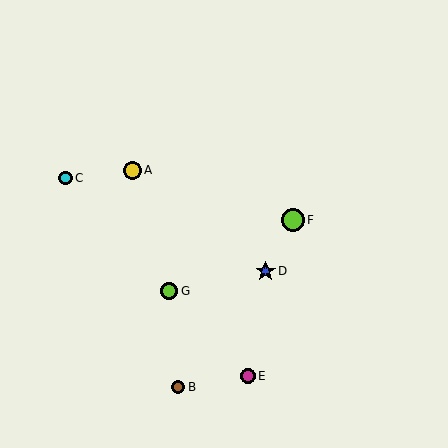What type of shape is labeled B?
Shape B is a brown circle.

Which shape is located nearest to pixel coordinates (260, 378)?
The magenta circle (labeled E) at (248, 376) is nearest to that location.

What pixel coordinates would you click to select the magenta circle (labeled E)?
Click at (248, 376) to select the magenta circle E.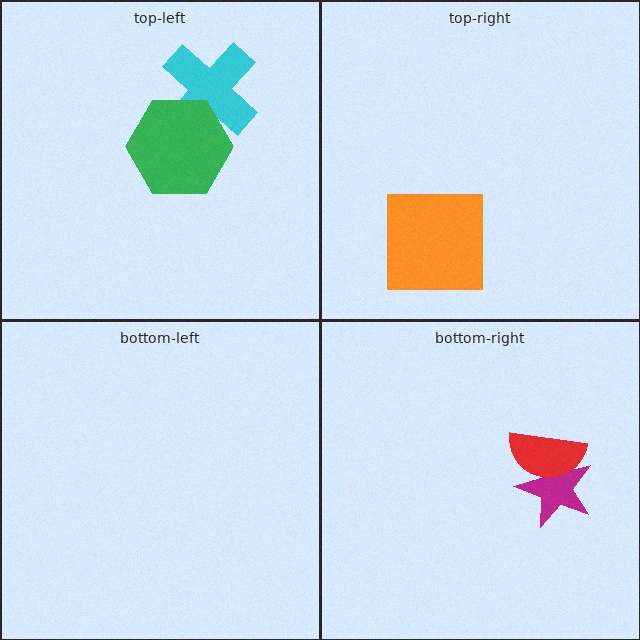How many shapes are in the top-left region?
2.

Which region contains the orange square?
The top-right region.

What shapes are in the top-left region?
The cyan cross, the green hexagon.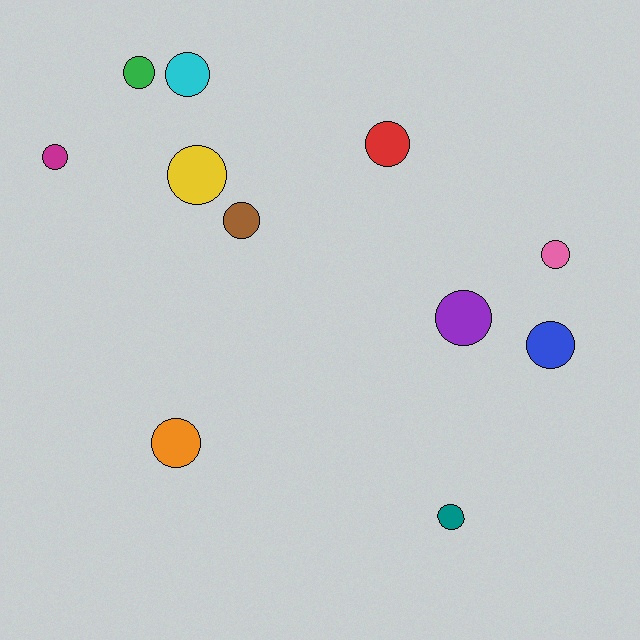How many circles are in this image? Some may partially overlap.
There are 11 circles.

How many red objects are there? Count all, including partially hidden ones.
There is 1 red object.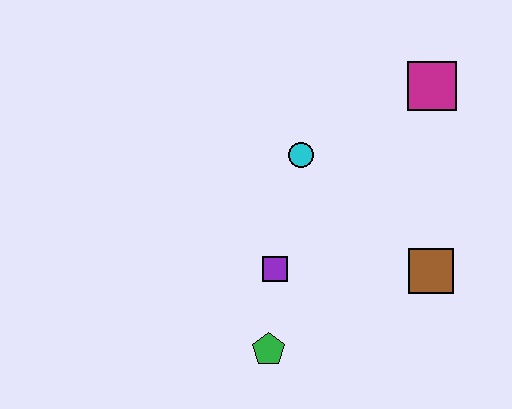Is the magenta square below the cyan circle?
No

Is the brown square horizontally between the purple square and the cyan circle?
No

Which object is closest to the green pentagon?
The purple square is closest to the green pentagon.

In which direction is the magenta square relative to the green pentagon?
The magenta square is above the green pentagon.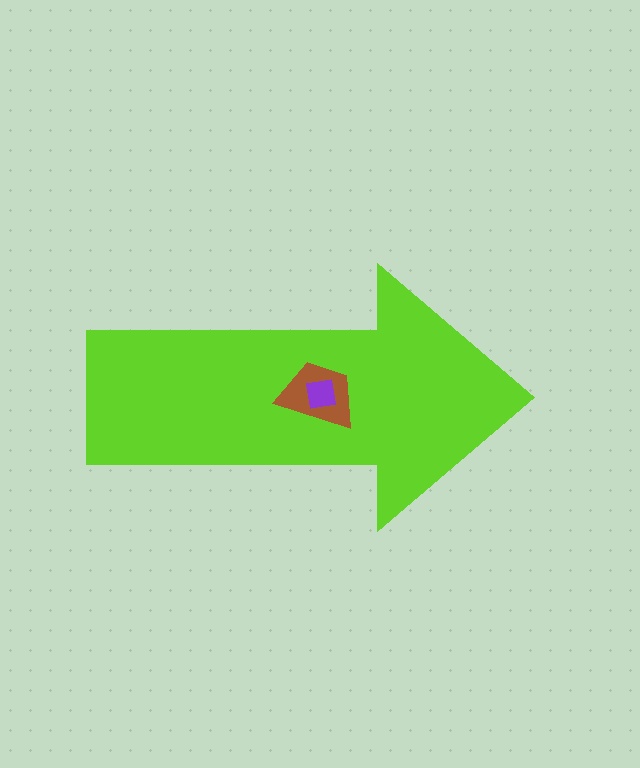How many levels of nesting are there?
3.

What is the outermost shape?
The lime arrow.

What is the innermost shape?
The purple square.